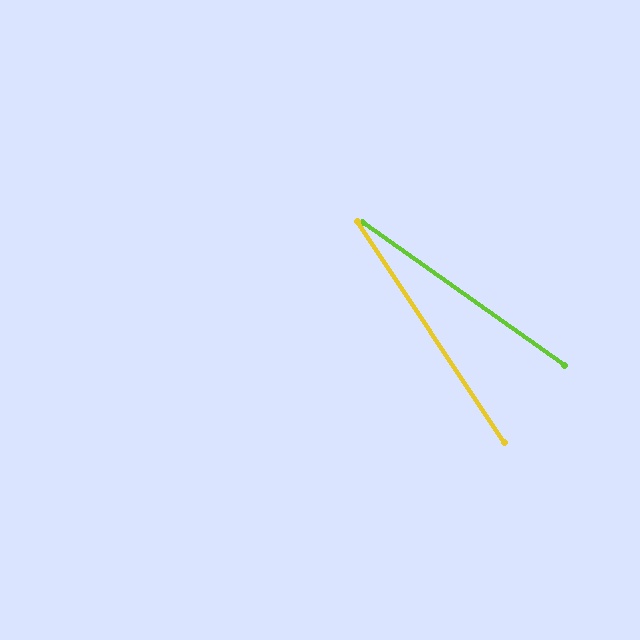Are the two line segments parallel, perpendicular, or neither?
Neither parallel nor perpendicular — they differ by about 21°.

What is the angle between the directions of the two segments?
Approximately 21 degrees.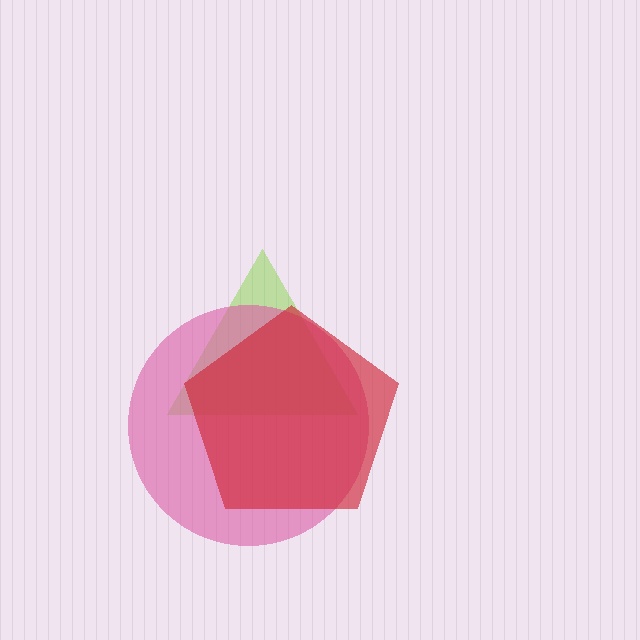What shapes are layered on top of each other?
The layered shapes are: a lime triangle, a pink circle, a red pentagon.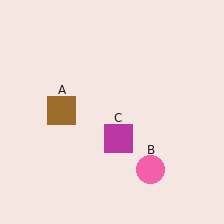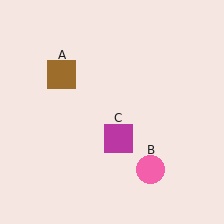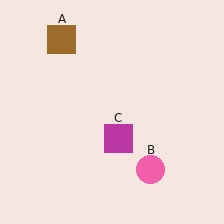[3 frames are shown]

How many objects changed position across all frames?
1 object changed position: brown square (object A).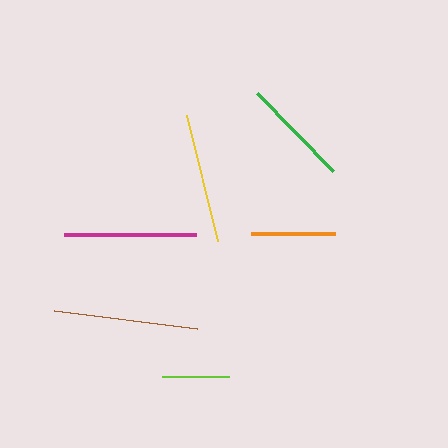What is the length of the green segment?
The green segment is approximately 109 pixels long.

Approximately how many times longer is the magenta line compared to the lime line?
The magenta line is approximately 2.0 times the length of the lime line.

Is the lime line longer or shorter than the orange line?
The orange line is longer than the lime line.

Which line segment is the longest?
The brown line is the longest at approximately 145 pixels.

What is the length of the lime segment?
The lime segment is approximately 67 pixels long.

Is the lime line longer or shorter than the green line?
The green line is longer than the lime line.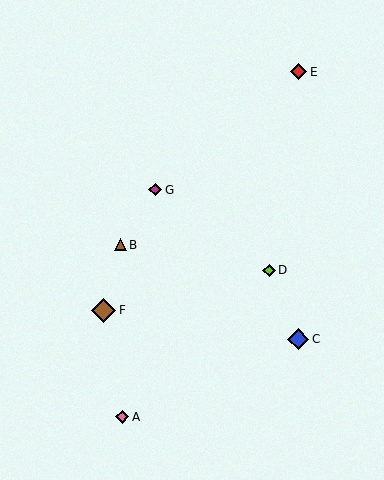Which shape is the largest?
The brown diamond (labeled F) is the largest.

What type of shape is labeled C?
Shape C is a blue diamond.